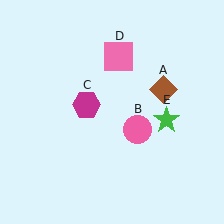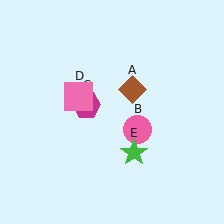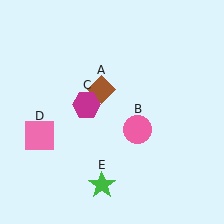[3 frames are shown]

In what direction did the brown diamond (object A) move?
The brown diamond (object A) moved left.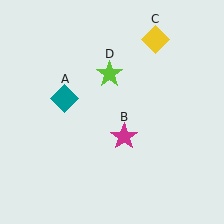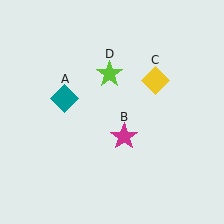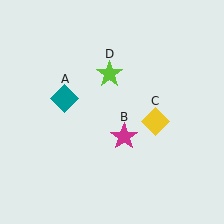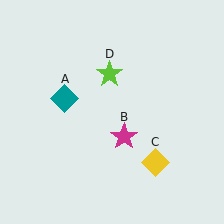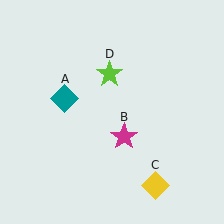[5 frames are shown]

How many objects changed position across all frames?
1 object changed position: yellow diamond (object C).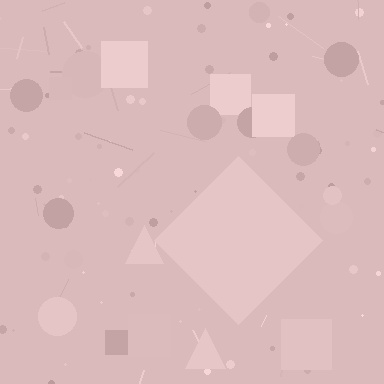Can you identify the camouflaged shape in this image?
The camouflaged shape is a diamond.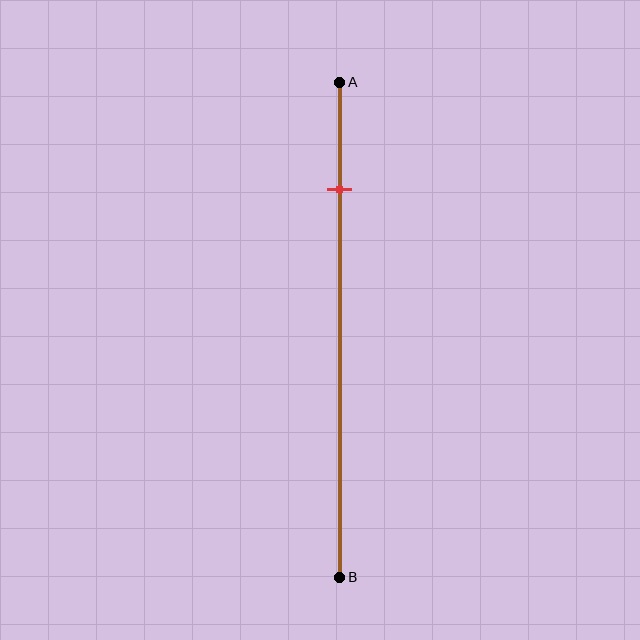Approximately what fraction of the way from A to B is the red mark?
The red mark is approximately 20% of the way from A to B.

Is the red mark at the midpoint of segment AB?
No, the mark is at about 20% from A, not at the 50% midpoint.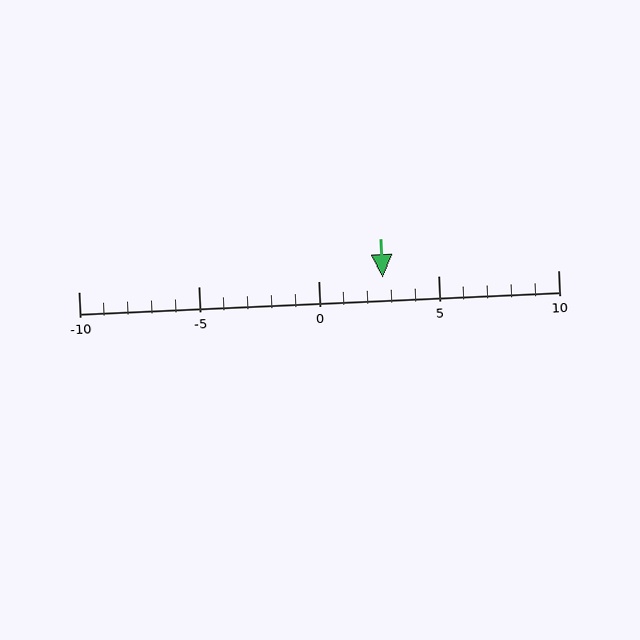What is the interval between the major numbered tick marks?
The major tick marks are spaced 5 units apart.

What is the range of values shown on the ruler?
The ruler shows values from -10 to 10.